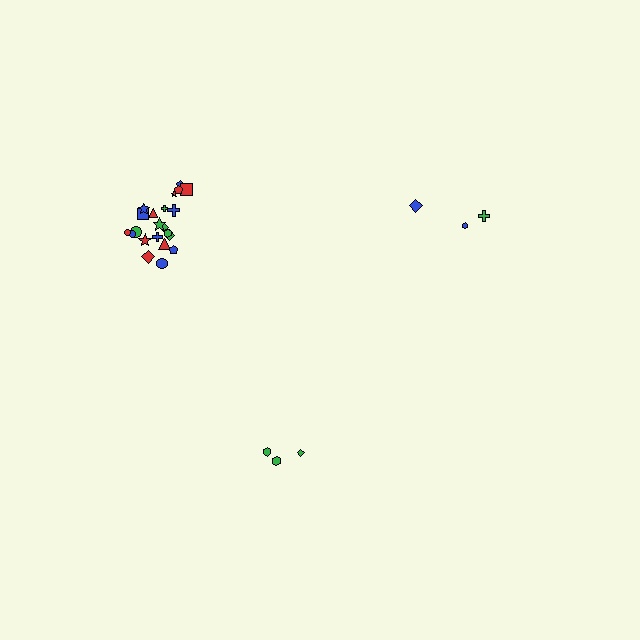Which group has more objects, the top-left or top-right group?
The top-left group.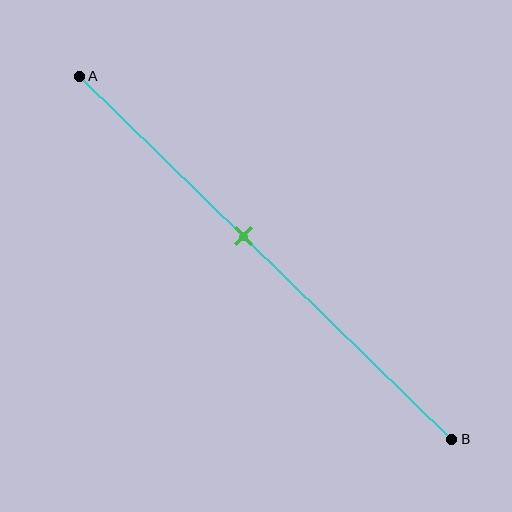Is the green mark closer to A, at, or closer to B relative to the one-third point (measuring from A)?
The green mark is closer to point B than the one-third point of segment AB.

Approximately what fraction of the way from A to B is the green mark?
The green mark is approximately 45% of the way from A to B.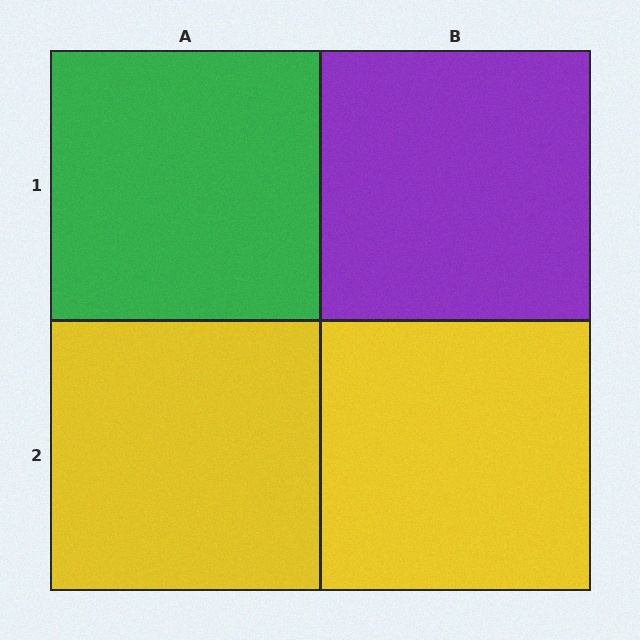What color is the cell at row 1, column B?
Purple.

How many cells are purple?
1 cell is purple.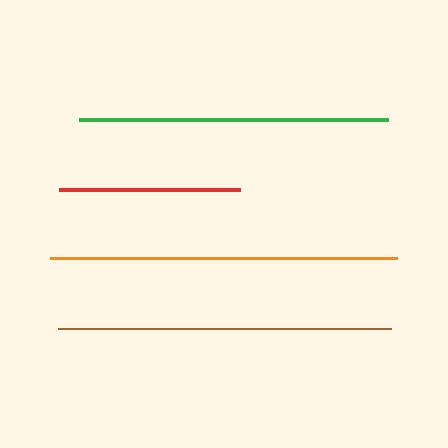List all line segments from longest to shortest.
From longest to shortest: orange, brown, green, red.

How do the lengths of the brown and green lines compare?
The brown and green lines are approximately the same length.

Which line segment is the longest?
The orange line is the longest at approximately 347 pixels.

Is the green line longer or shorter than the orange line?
The orange line is longer than the green line.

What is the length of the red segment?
The red segment is approximately 182 pixels long.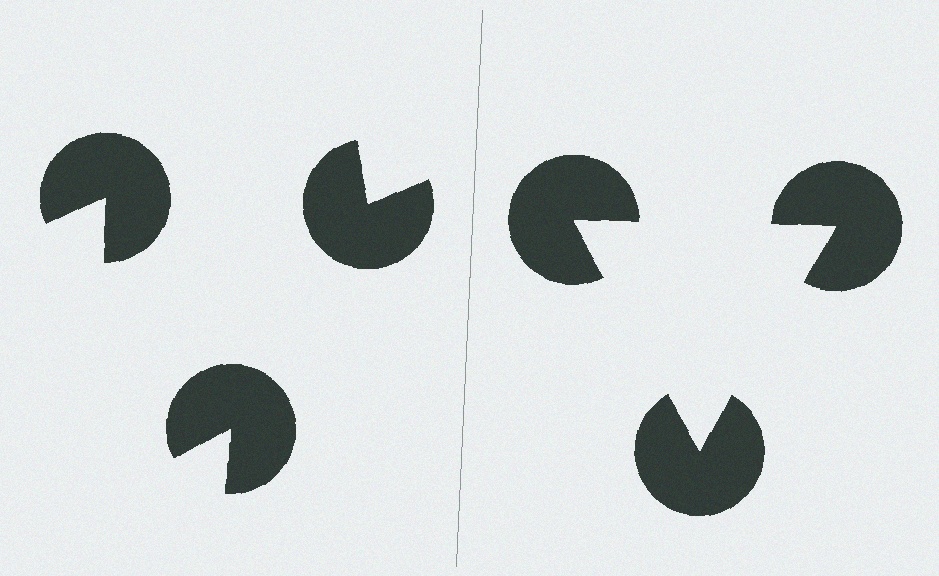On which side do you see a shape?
An illusory triangle appears on the right side. On the left side the wedge cuts are rotated, so no coherent shape forms.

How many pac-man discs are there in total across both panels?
6 — 3 on each side.